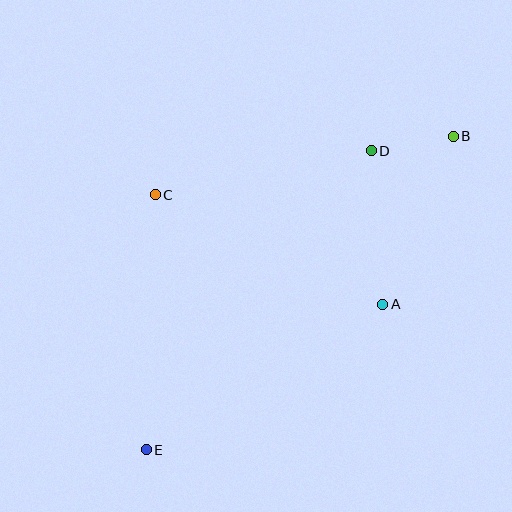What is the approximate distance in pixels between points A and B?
The distance between A and B is approximately 182 pixels.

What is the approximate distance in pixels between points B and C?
The distance between B and C is approximately 304 pixels.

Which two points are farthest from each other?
Points B and E are farthest from each other.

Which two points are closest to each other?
Points B and D are closest to each other.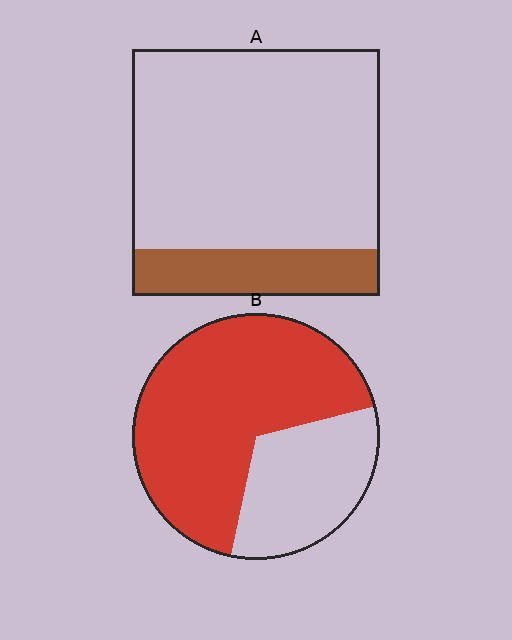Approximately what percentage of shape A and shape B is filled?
A is approximately 20% and B is approximately 70%.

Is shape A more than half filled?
No.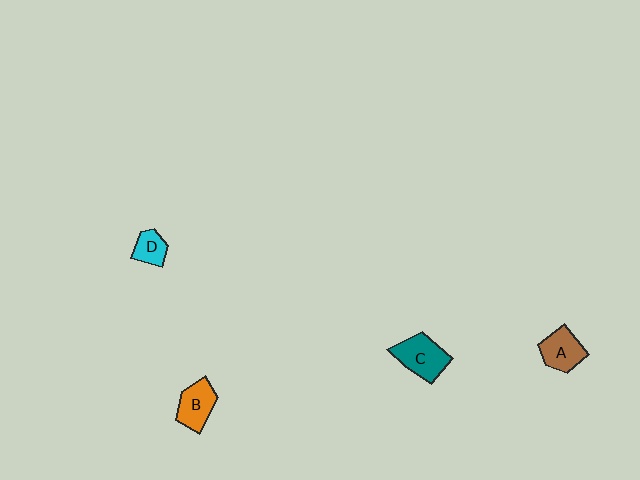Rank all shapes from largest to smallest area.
From largest to smallest: C (teal), B (orange), A (brown), D (cyan).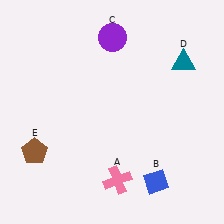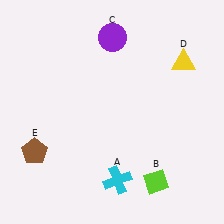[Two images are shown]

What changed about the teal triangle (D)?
In Image 1, D is teal. In Image 2, it changed to yellow.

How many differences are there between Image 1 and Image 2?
There are 3 differences between the two images.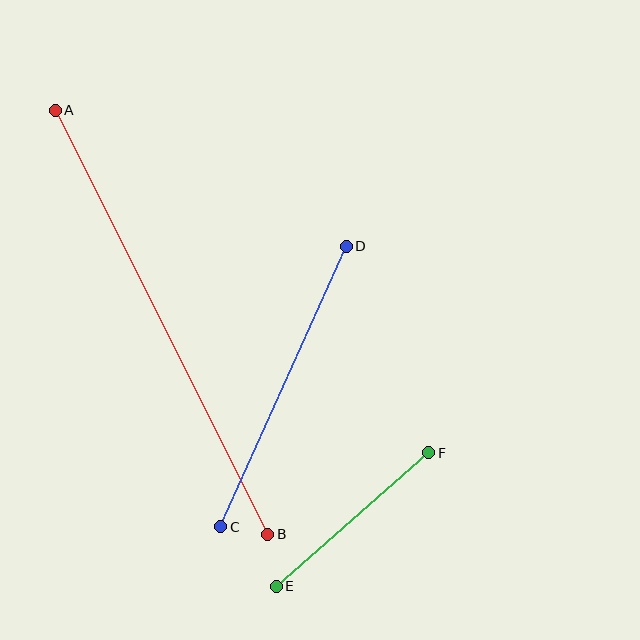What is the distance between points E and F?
The distance is approximately 203 pixels.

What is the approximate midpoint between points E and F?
The midpoint is at approximately (353, 520) pixels.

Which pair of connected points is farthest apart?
Points A and B are farthest apart.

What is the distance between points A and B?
The distance is approximately 474 pixels.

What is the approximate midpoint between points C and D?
The midpoint is at approximately (283, 387) pixels.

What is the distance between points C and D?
The distance is approximately 307 pixels.